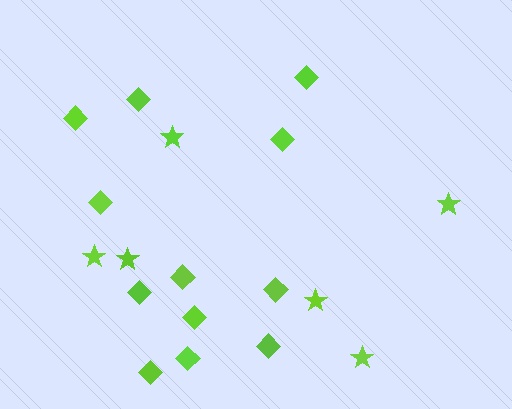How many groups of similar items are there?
There are 2 groups: one group of diamonds (12) and one group of stars (6).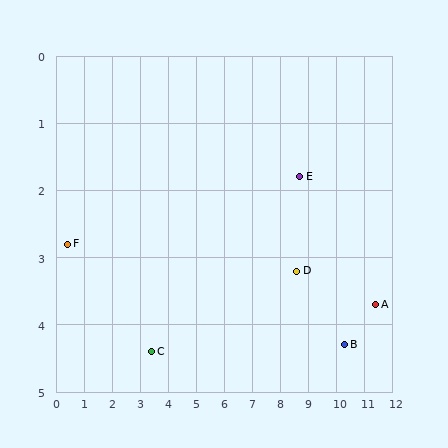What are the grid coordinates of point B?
Point B is at approximately (10.3, 4.3).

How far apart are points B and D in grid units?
Points B and D are about 2.0 grid units apart.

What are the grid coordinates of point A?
Point A is at approximately (11.4, 3.7).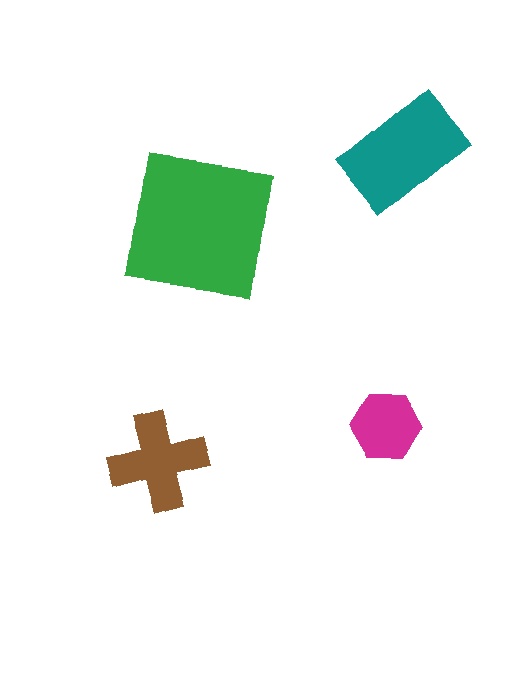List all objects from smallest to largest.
The magenta hexagon, the brown cross, the teal rectangle, the green square.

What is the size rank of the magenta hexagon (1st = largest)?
4th.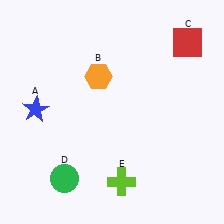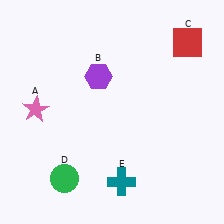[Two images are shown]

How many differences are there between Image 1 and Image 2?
There are 3 differences between the two images.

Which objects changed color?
A changed from blue to pink. B changed from orange to purple. E changed from lime to teal.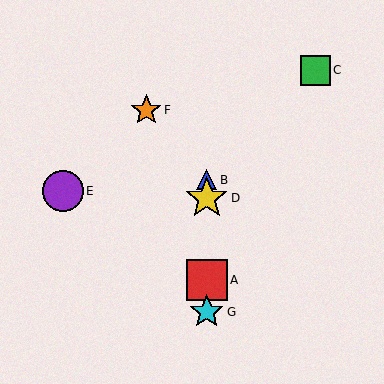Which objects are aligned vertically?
Objects A, B, D, G are aligned vertically.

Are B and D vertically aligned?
Yes, both are at x≈207.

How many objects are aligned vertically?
4 objects (A, B, D, G) are aligned vertically.